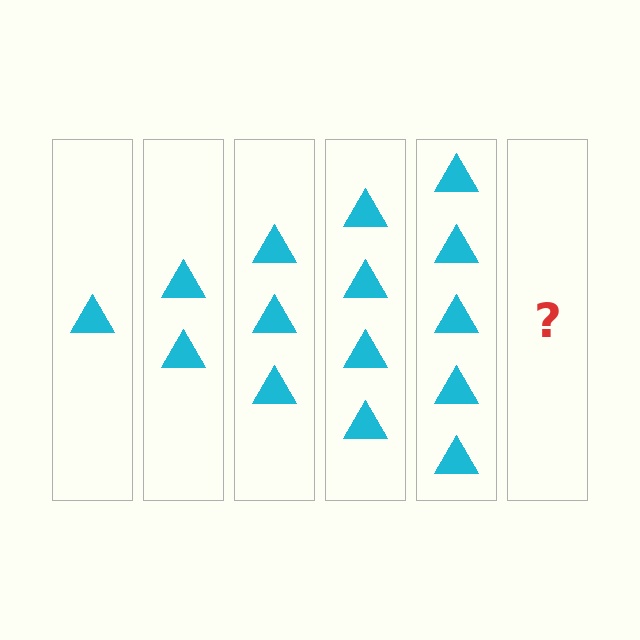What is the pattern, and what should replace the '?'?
The pattern is that each step adds one more triangle. The '?' should be 6 triangles.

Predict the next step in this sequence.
The next step is 6 triangles.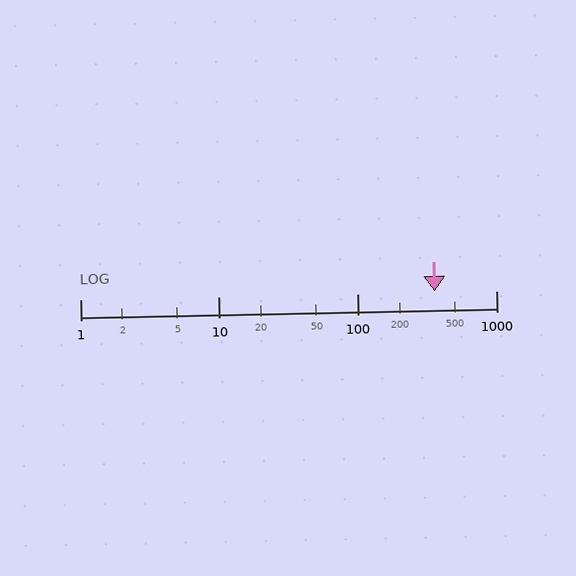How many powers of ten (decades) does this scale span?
The scale spans 3 decades, from 1 to 1000.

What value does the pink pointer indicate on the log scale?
The pointer indicates approximately 360.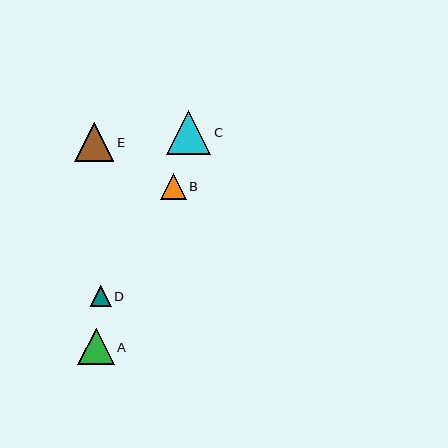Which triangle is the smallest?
Triangle D is the smallest with a size of approximately 21 pixels.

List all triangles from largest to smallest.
From largest to smallest: C, E, A, B, D.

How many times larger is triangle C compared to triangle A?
Triangle C is approximately 1.2 times the size of triangle A.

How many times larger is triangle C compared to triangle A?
Triangle C is approximately 1.2 times the size of triangle A.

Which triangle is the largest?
Triangle C is the largest with a size of approximately 44 pixels.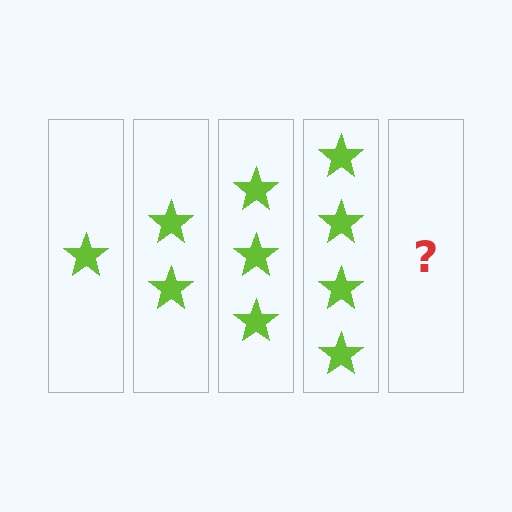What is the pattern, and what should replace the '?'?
The pattern is that each step adds one more star. The '?' should be 5 stars.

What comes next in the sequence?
The next element should be 5 stars.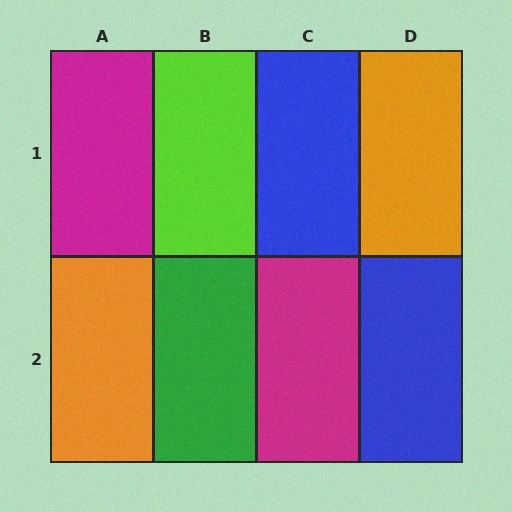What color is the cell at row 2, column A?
Orange.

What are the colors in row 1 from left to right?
Magenta, lime, blue, orange.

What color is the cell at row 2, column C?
Magenta.